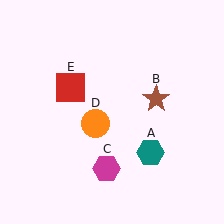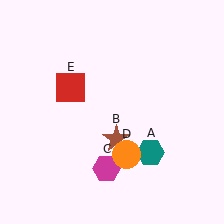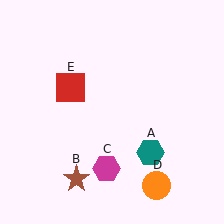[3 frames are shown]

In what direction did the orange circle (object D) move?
The orange circle (object D) moved down and to the right.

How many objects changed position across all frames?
2 objects changed position: brown star (object B), orange circle (object D).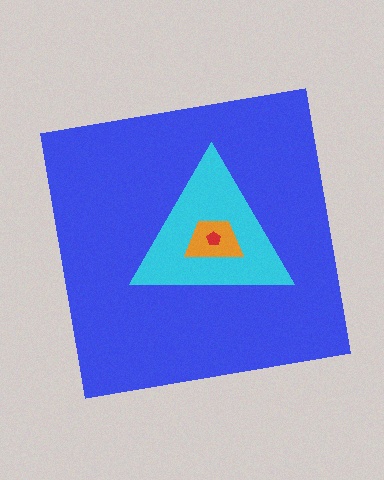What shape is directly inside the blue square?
The cyan triangle.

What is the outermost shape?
The blue square.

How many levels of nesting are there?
4.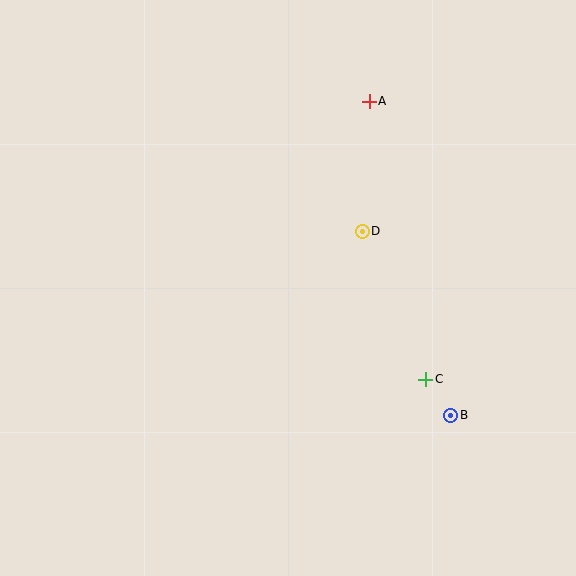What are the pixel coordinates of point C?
Point C is at (426, 379).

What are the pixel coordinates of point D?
Point D is at (362, 231).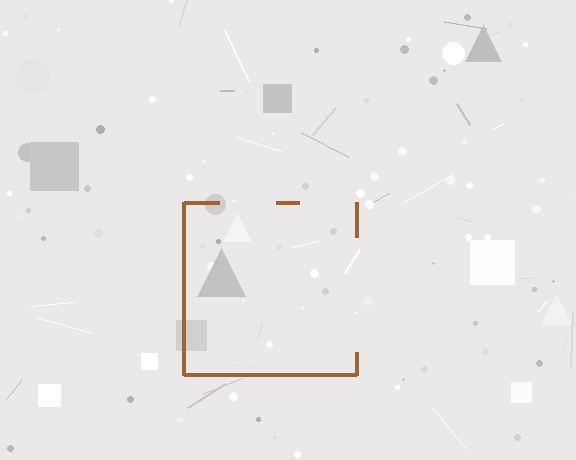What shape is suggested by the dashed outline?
The dashed outline suggests a square.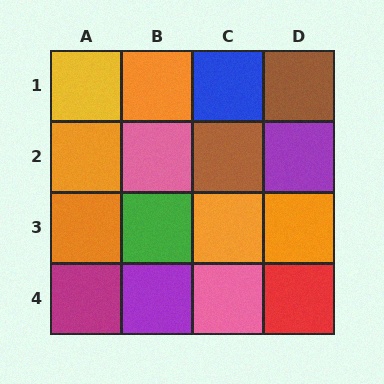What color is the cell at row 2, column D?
Purple.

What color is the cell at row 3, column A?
Orange.